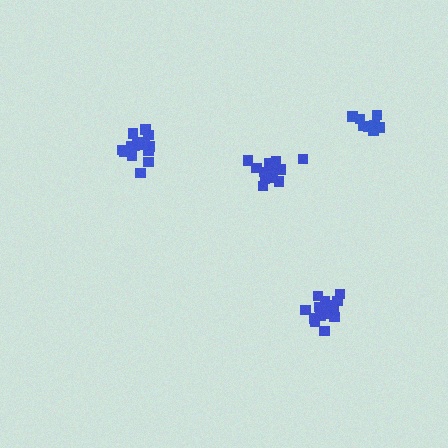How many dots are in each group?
Group 1: 10 dots, Group 2: 16 dots, Group 3: 16 dots, Group 4: 15 dots (57 total).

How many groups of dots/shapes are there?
There are 4 groups.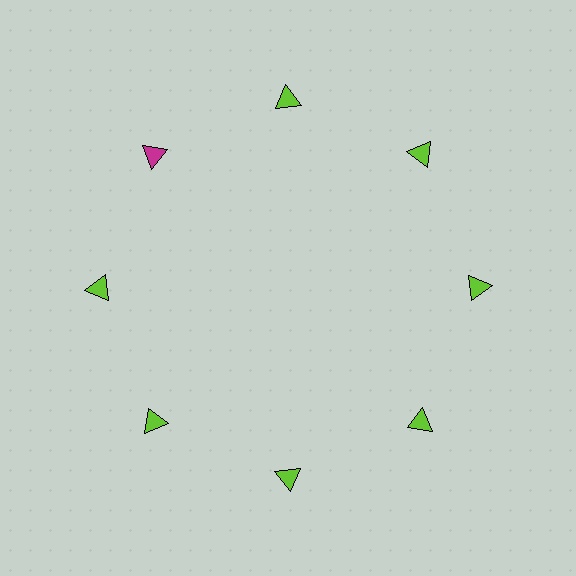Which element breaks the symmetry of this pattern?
The magenta triangle at roughly the 10 o'clock position breaks the symmetry. All other shapes are lime triangles.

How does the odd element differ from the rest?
It has a different color: magenta instead of lime.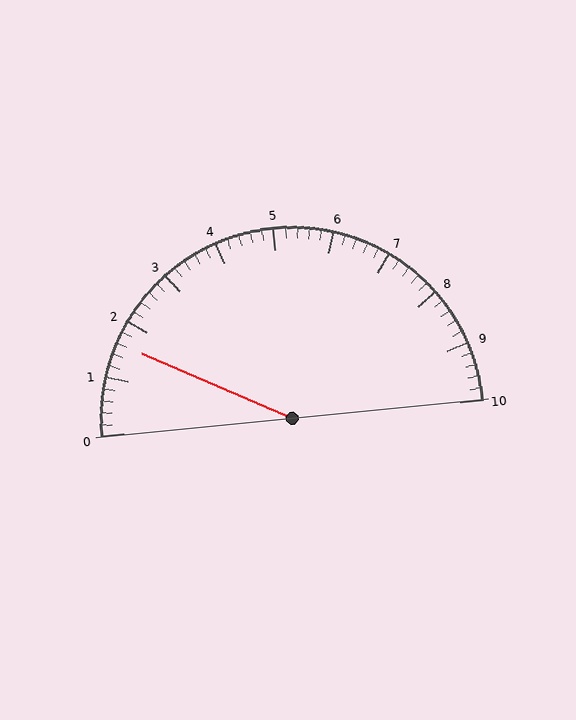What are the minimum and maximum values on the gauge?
The gauge ranges from 0 to 10.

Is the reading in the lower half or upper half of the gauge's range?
The reading is in the lower half of the range (0 to 10).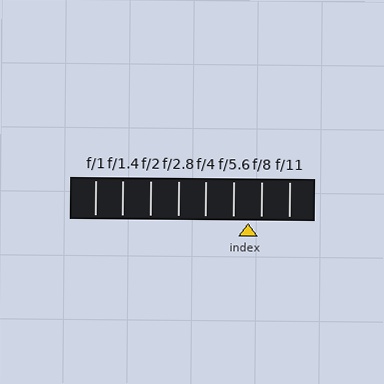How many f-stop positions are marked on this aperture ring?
There are 8 f-stop positions marked.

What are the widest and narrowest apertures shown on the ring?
The widest aperture shown is f/1 and the narrowest is f/11.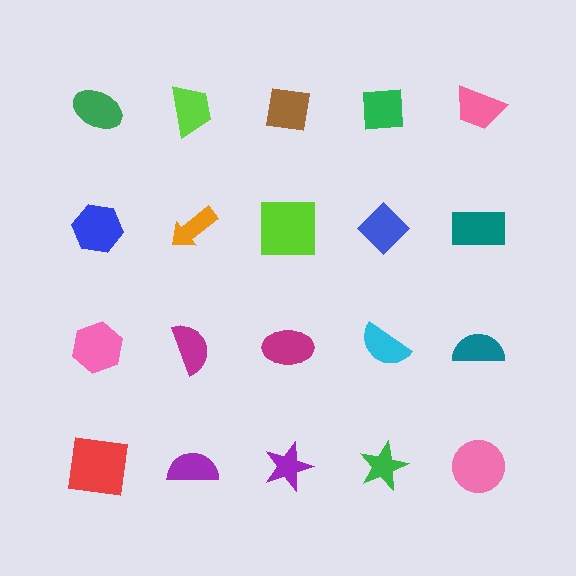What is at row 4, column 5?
A pink circle.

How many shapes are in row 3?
5 shapes.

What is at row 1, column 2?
A lime trapezoid.